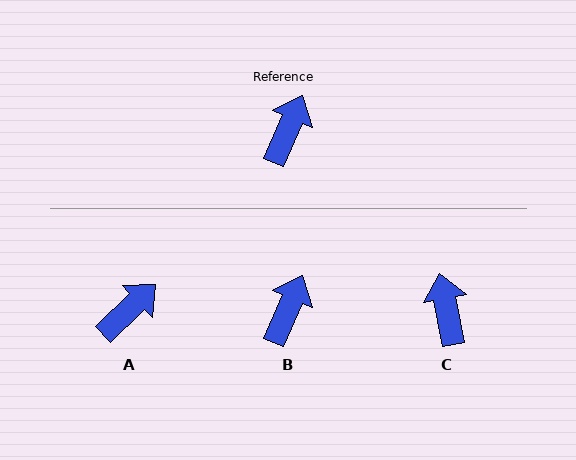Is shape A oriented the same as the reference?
No, it is off by about 23 degrees.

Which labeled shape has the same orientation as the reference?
B.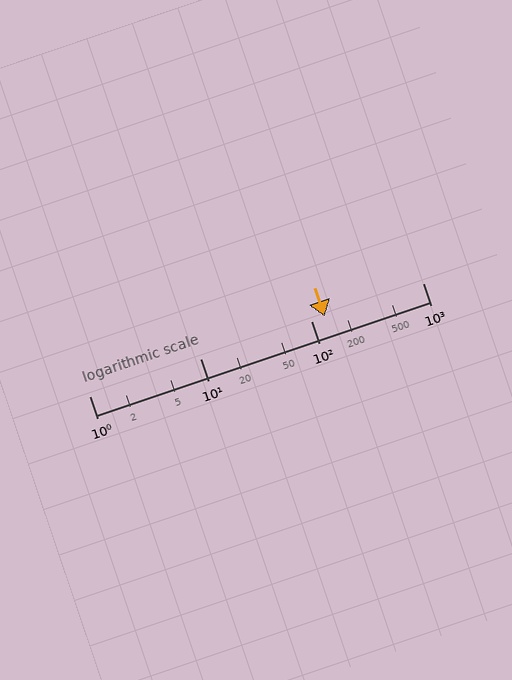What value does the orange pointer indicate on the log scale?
The pointer indicates approximately 130.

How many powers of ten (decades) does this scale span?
The scale spans 3 decades, from 1 to 1000.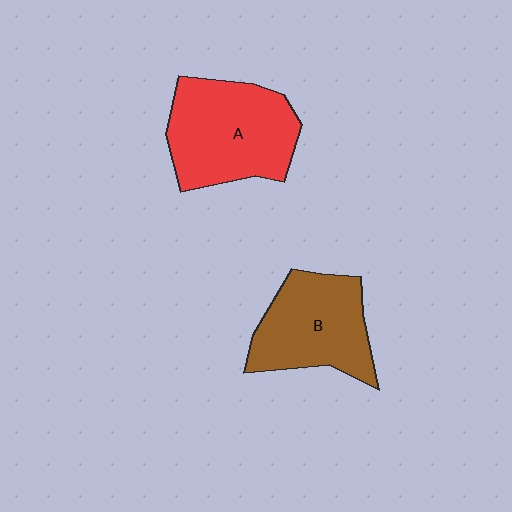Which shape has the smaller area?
Shape B (brown).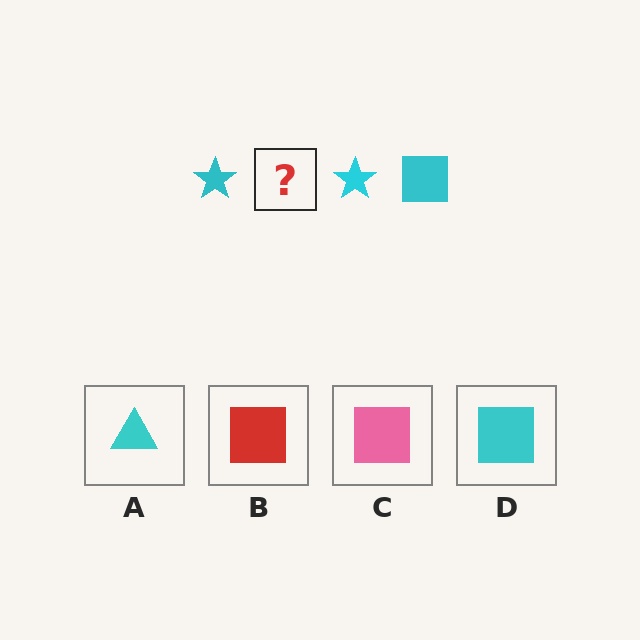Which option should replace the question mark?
Option D.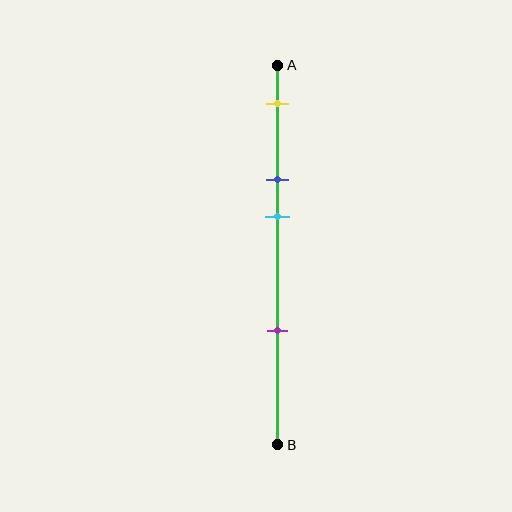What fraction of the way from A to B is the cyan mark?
The cyan mark is approximately 40% (0.4) of the way from A to B.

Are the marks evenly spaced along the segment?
No, the marks are not evenly spaced.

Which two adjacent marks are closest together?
The blue and cyan marks are the closest adjacent pair.